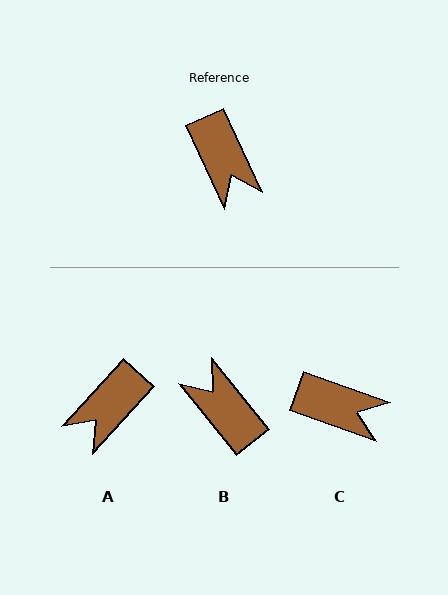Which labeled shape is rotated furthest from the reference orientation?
B, about 166 degrees away.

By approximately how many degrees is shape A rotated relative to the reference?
Approximately 67 degrees clockwise.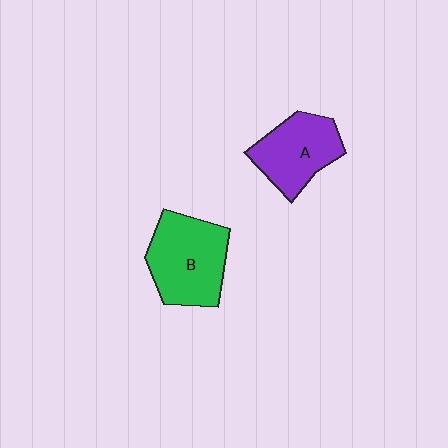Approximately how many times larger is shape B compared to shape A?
Approximately 1.2 times.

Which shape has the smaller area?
Shape A (purple).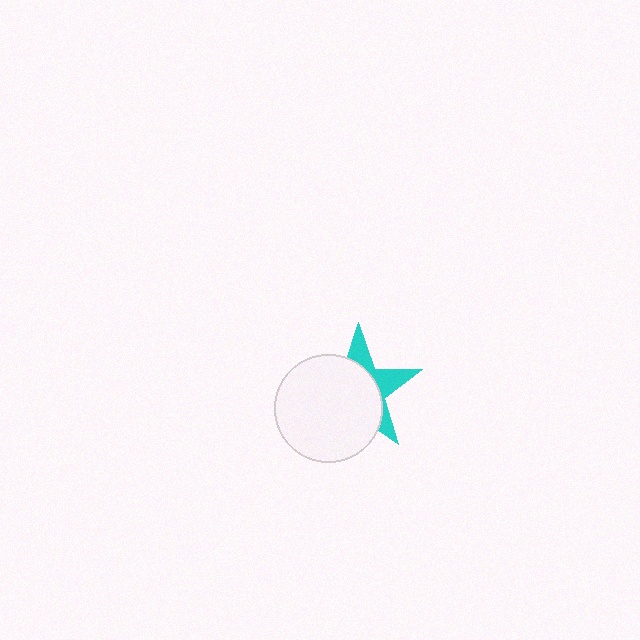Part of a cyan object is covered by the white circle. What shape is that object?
It is a star.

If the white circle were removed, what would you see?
You would see the complete cyan star.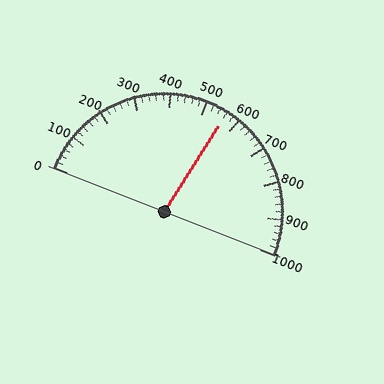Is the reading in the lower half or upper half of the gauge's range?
The reading is in the upper half of the range (0 to 1000).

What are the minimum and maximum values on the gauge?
The gauge ranges from 0 to 1000.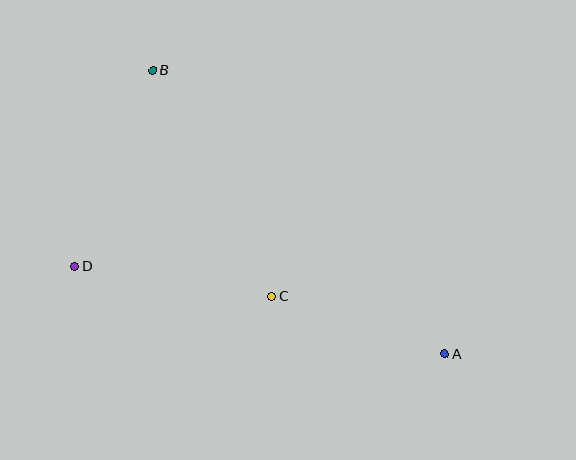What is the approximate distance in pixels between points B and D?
The distance between B and D is approximately 210 pixels.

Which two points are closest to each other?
Points A and C are closest to each other.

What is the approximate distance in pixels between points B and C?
The distance between B and C is approximately 255 pixels.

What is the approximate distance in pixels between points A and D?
The distance between A and D is approximately 380 pixels.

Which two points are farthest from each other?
Points A and B are farthest from each other.